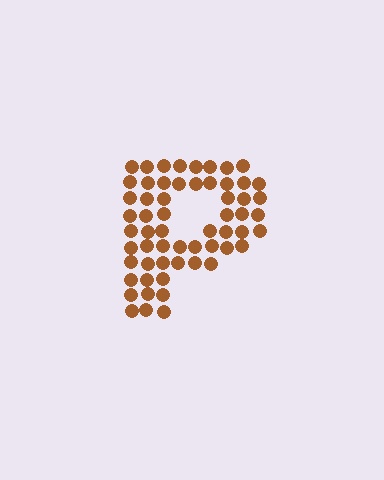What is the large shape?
The large shape is the letter P.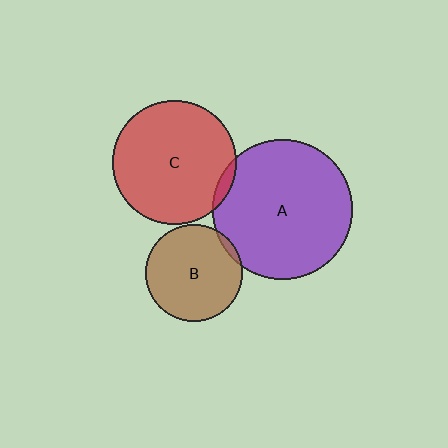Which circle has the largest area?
Circle A (purple).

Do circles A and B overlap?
Yes.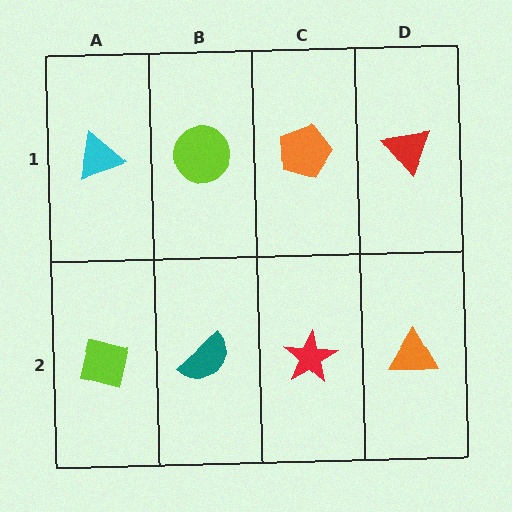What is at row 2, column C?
A red star.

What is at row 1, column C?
An orange pentagon.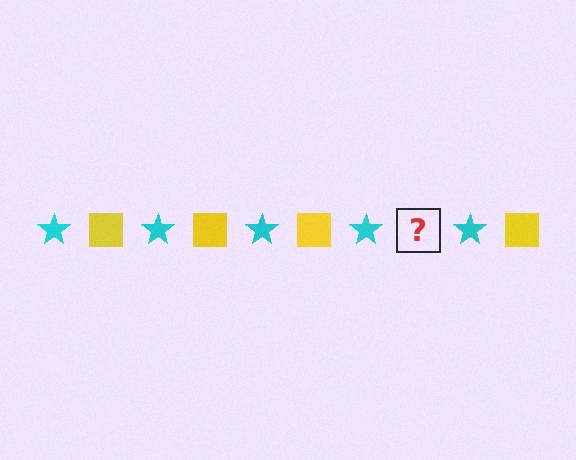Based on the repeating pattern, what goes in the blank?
The blank should be a yellow square.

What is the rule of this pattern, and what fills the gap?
The rule is that the pattern alternates between cyan star and yellow square. The gap should be filled with a yellow square.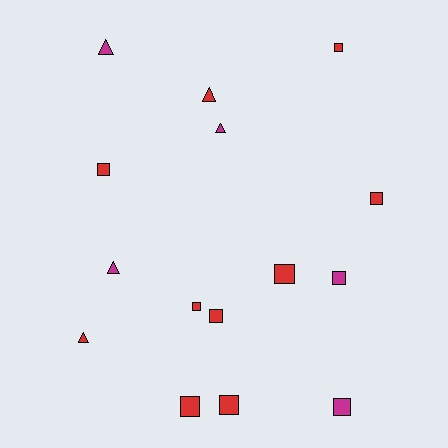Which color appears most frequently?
Red, with 10 objects.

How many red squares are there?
There are 8 red squares.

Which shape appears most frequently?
Square, with 10 objects.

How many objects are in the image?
There are 15 objects.